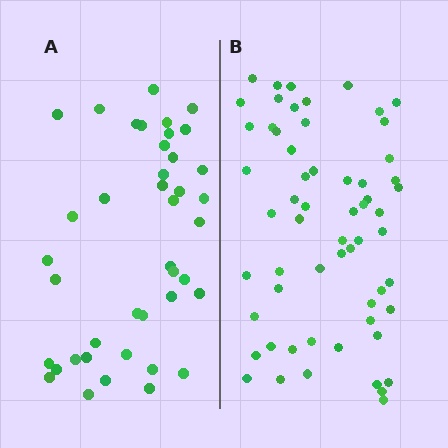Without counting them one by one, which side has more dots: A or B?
Region B (the right region) has more dots.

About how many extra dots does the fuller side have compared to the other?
Region B has approximately 20 more dots than region A.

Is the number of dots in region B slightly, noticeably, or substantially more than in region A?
Region B has substantially more. The ratio is roughly 1.5 to 1.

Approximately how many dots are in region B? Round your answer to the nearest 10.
About 60 dots.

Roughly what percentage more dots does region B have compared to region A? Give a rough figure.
About 45% more.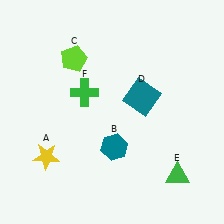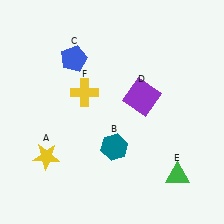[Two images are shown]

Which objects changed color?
C changed from lime to blue. D changed from teal to purple. F changed from green to yellow.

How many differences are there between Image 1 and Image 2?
There are 3 differences between the two images.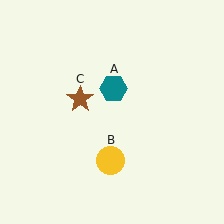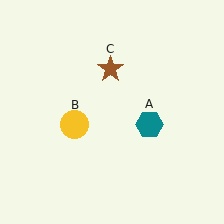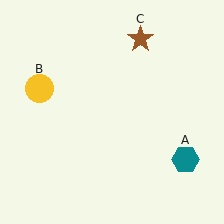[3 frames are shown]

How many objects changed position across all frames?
3 objects changed position: teal hexagon (object A), yellow circle (object B), brown star (object C).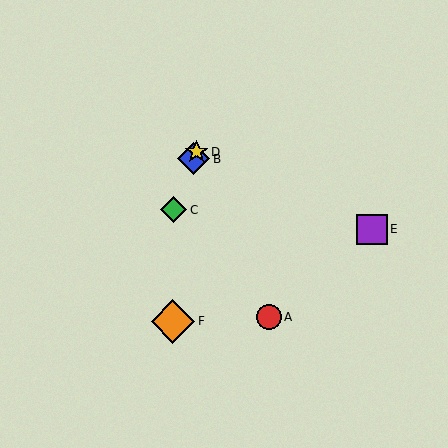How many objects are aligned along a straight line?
3 objects (B, C, D) are aligned along a straight line.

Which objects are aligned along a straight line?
Objects B, C, D are aligned along a straight line.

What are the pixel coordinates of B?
Object B is at (194, 159).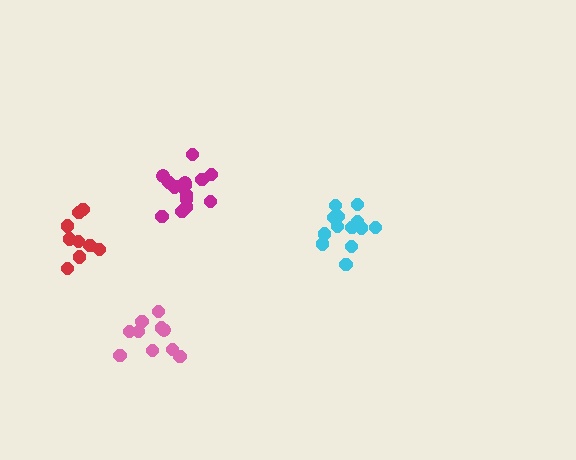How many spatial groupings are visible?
There are 4 spatial groupings.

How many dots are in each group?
Group 1: 10 dots, Group 2: 10 dots, Group 3: 15 dots, Group 4: 14 dots (49 total).